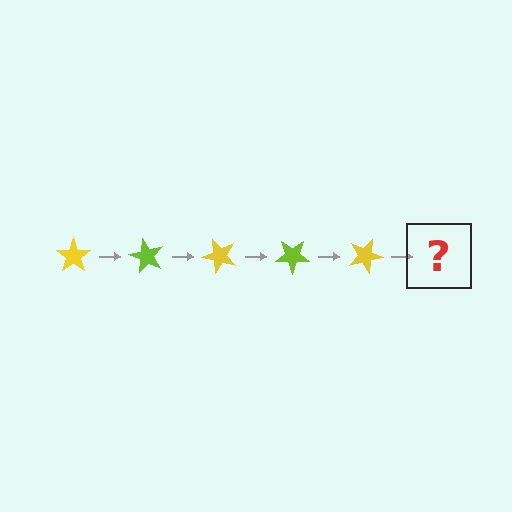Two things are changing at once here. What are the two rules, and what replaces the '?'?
The two rules are that it rotates 60 degrees each step and the color cycles through yellow and lime. The '?' should be a lime star, rotated 300 degrees from the start.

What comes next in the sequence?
The next element should be a lime star, rotated 300 degrees from the start.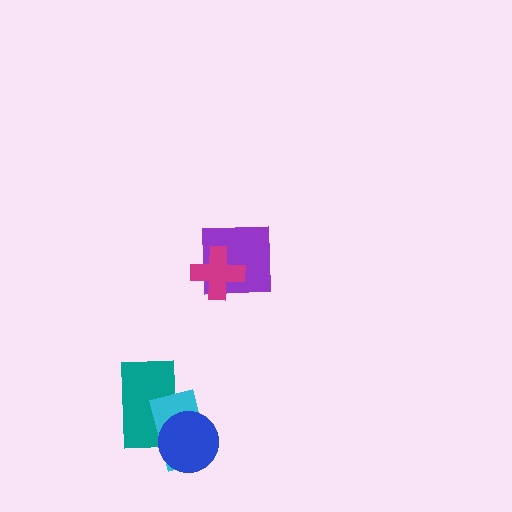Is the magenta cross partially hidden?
No, no other shape covers it.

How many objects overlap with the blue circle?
2 objects overlap with the blue circle.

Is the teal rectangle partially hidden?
Yes, it is partially covered by another shape.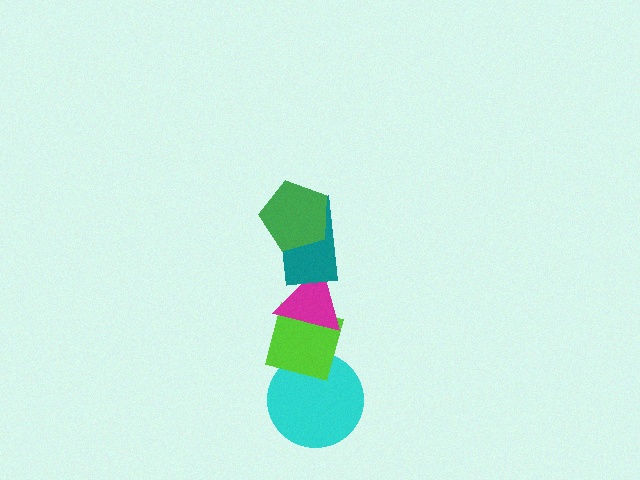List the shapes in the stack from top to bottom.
From top to bottom: the green pentagon, the teal rectangle, the magenta triangle, the lime square, the cyan circle.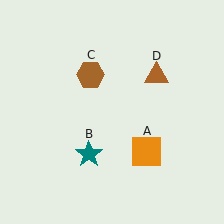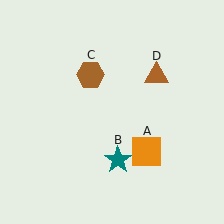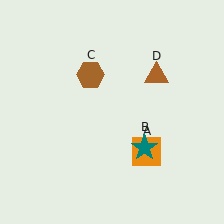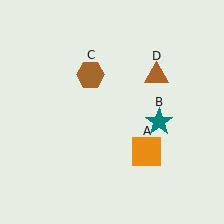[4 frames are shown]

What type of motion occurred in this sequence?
The teal star (object B) rotated counterclockwise around the center of the scene.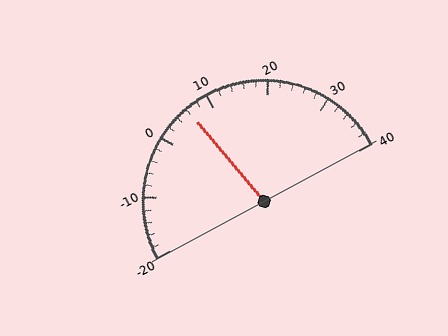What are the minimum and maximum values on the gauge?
The gauge ranges from -20 to 40.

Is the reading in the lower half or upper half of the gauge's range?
The reading is in the lower half of the range (-20 to 40).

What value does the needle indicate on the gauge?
The needle indicates approximately 6.